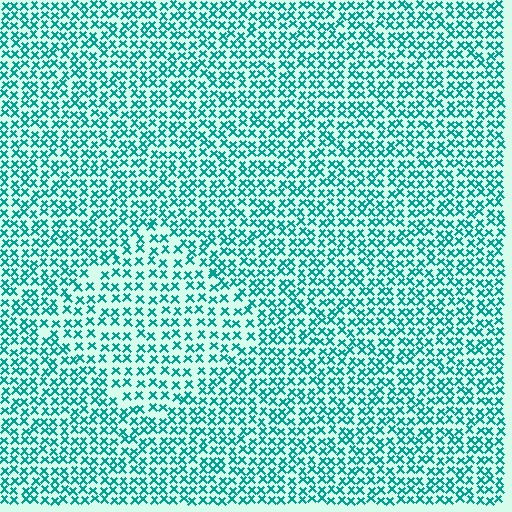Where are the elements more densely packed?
The elements are more densely packed outside the diamond boundary.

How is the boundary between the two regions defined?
The boundary is defined by a change in element density (approximately 1.5x ratio). All elements are the same color, size, and shape.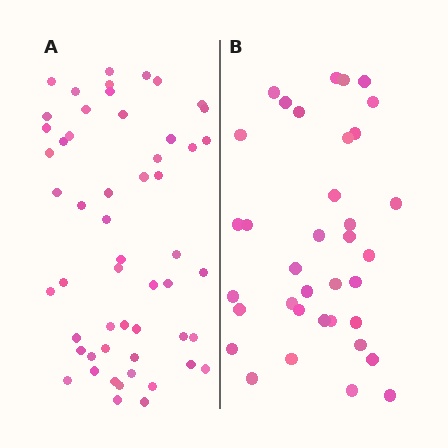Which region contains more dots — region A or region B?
Region A (the left region) has more dots.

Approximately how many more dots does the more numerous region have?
Region A has approximately 20 more dots than region B.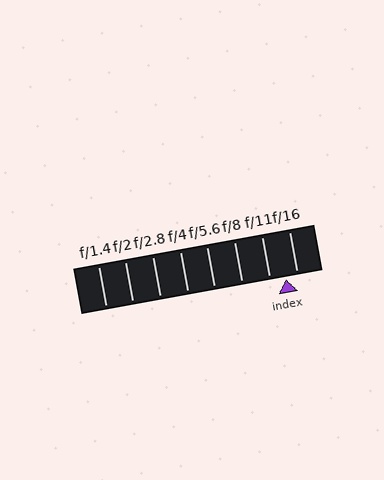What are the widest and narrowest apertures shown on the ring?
The widest aperture shown is f/1.4 and the narrowest is f/16.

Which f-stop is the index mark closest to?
The index mark is closest to f/16.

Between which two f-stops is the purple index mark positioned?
The index mark is between f/11 and f/16.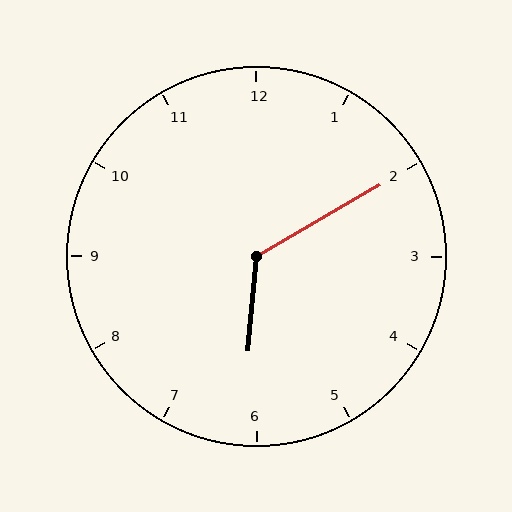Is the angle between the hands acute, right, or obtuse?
It is obtuse.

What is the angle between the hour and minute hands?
Approximately 125 degrees.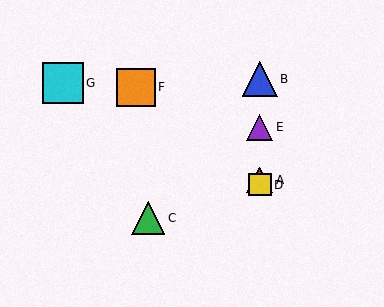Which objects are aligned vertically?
Objects A, B, D, E are aligned vertically.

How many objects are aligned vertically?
4 objects (A, B, D, E) are aligned vertically.